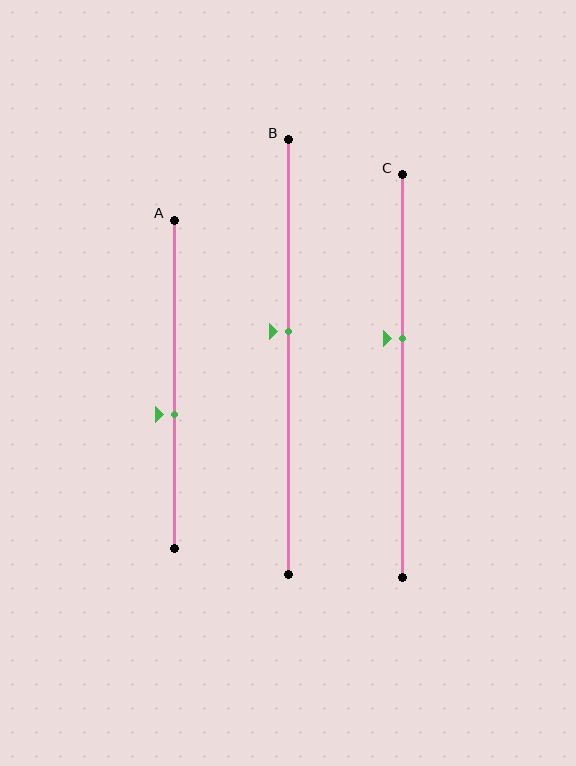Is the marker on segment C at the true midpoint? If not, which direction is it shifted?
No, the marker on segment C is shifted upward by about 9% of the segment length.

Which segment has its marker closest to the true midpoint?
Segment B has its marker closest to the true midpoint.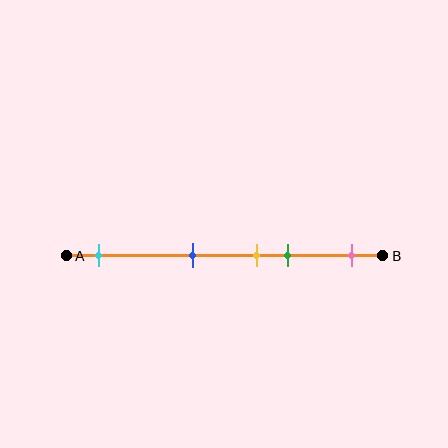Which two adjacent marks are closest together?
The yellow and green marks are the closest adjacent pair.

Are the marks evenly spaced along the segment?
No, the marks are not evenly spaced.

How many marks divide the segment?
There are 5 marks dividing the segment.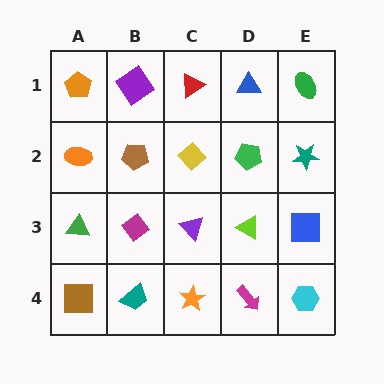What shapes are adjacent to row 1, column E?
A teal star (row 2, column E), a blue triangle (row 1, column D).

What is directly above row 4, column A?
A green triangle.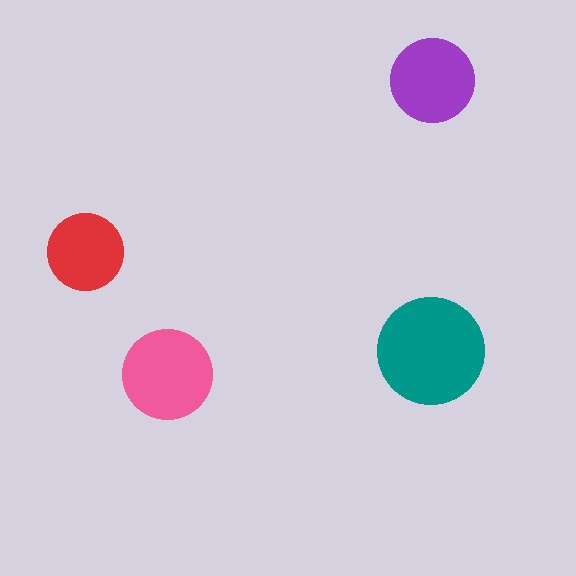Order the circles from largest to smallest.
the teal one, the pink one, the purple one, the red one.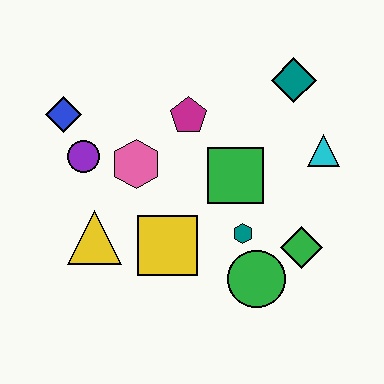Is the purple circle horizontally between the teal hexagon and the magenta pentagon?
No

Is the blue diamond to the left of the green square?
Yes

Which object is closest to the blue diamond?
The purple circle is closest to the blue diamond.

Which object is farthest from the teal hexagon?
The blue diamond is farthest from the teal hexagon.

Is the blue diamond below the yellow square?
No